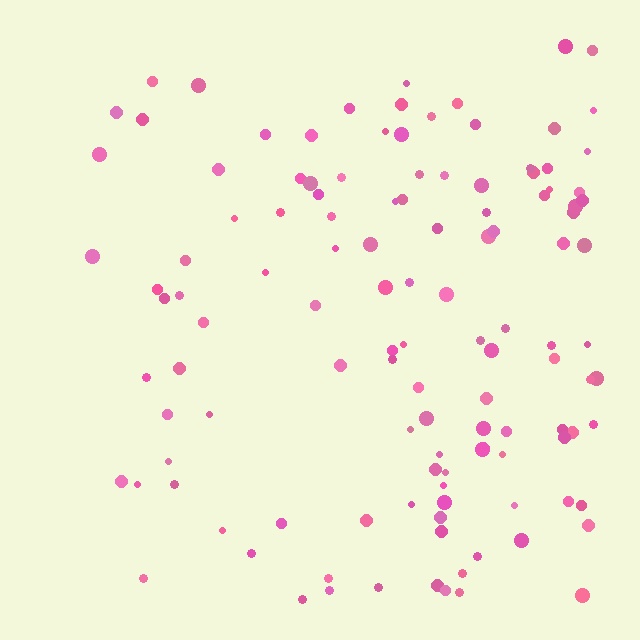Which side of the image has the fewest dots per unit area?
The left.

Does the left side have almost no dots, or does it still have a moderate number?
Still a moderate number, just noticeably fewer than the right.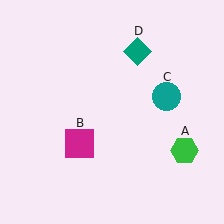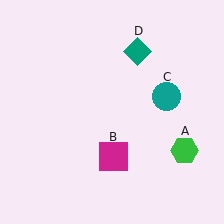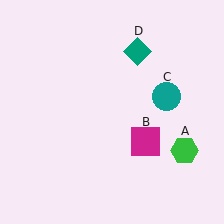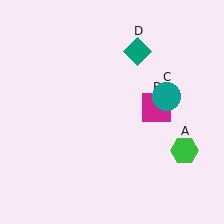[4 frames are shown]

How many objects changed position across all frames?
1 object changed position: magenta square (object B).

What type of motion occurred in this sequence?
The magenta square (object B) rotated counterclockwise around the center of the scene.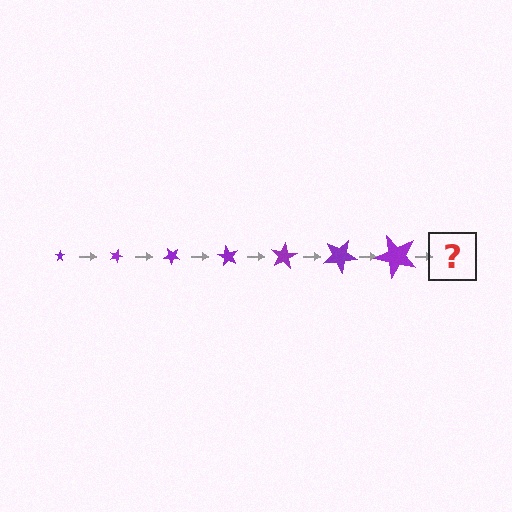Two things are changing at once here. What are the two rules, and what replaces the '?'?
The two rules are that the star grows larger each step and it rotates 20 degrees each step. The '?' should be a star, larger than the previous one and rotated 140 degrees from the start.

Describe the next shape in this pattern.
It should be a star, larger than the previous one and rotated 140 degrees from the start.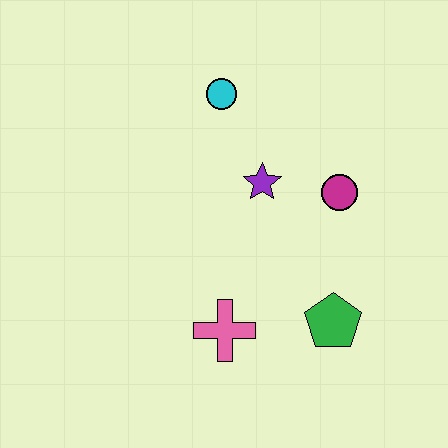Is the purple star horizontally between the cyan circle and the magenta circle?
Yes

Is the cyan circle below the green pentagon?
No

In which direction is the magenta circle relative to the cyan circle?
The magenta circle is to the right of the cyan circle.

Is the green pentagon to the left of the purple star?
No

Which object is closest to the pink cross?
The green pentagon is closest to the pink cross.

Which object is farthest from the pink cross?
The cyan circle is farthest from the pink cross.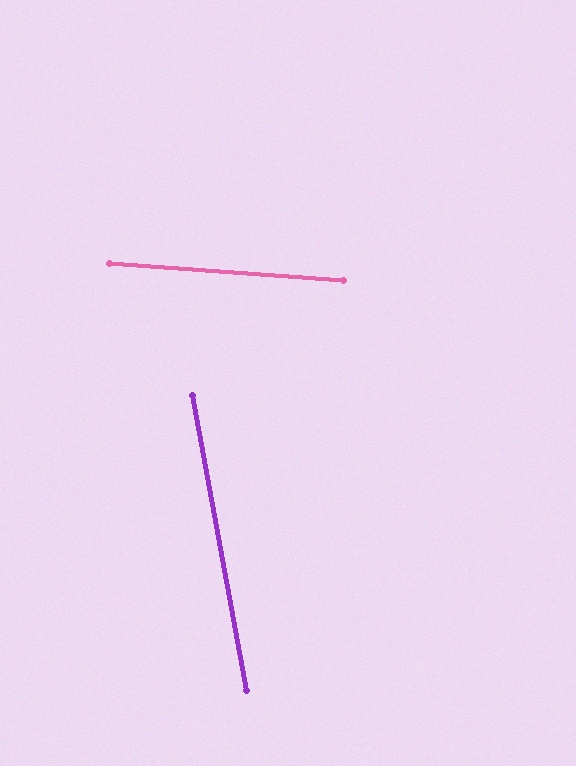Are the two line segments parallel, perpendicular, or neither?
Neither parallel nor perpendicular — they differ by about 75°.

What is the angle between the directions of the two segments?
Approximately 75 degrees.